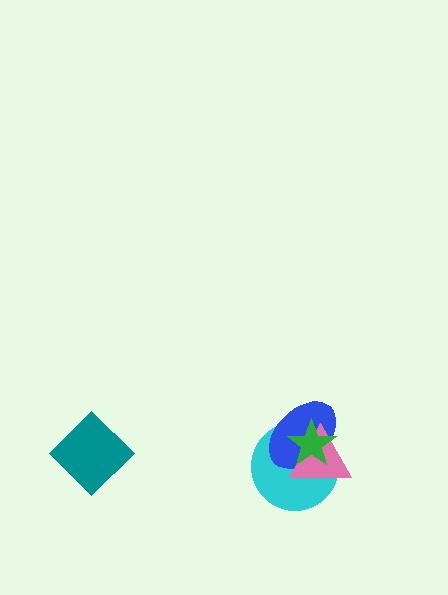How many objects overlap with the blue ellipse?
3 objects overlap with the blue ellipse.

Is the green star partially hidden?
No, no other shape covers it.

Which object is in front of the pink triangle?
The green star is in front of the pink triangle.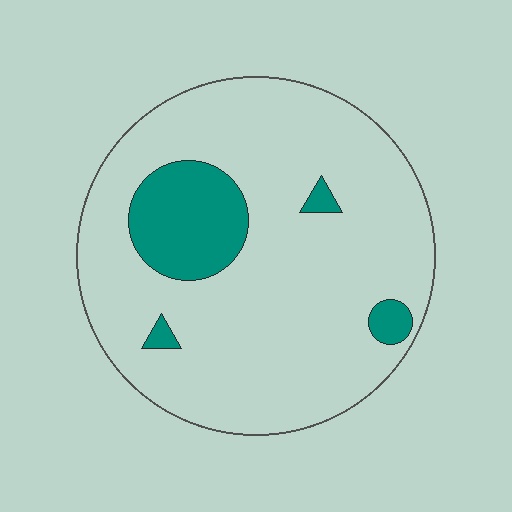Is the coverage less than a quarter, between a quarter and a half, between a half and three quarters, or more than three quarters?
Less than a quarter.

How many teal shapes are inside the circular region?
4.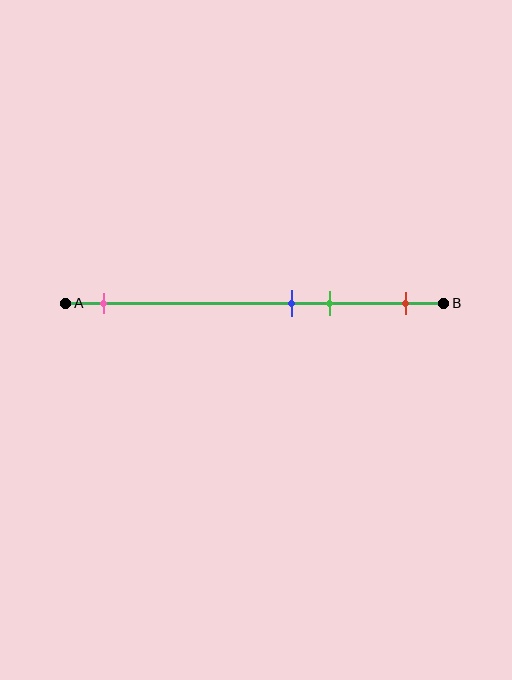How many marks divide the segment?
There are 4 marks dividing the segment.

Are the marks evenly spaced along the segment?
No, the marks are not evenly spaced.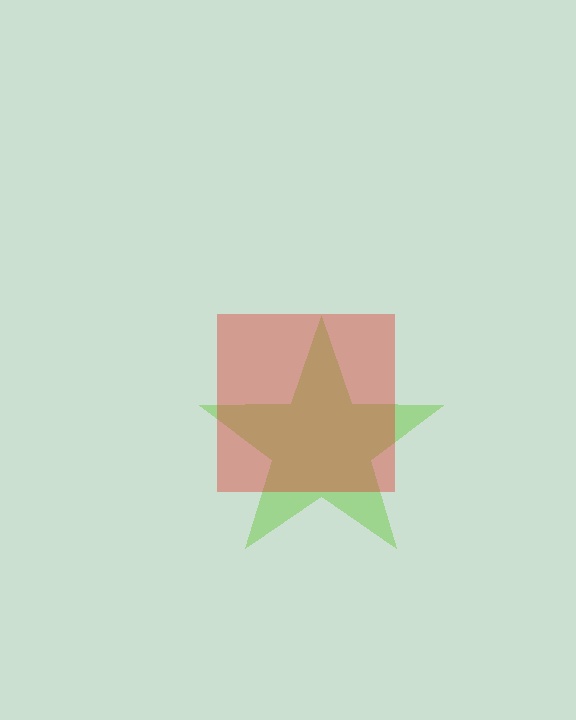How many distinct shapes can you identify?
There are 2 distinct shapes: a lime star, a red square.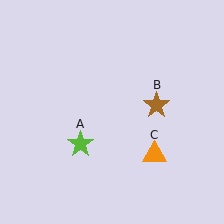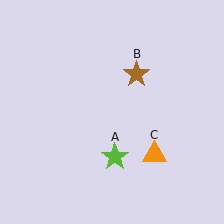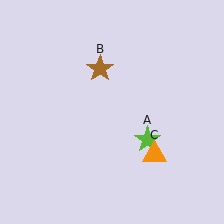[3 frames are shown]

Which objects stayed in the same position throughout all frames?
Orange triangle (object C) remained stationary.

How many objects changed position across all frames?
2 objects changed position: lime star (object A), brown star (object B).